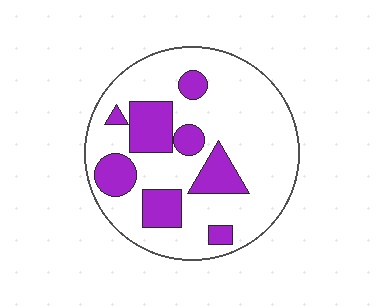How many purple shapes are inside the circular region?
8.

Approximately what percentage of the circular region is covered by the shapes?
Approximately 25%.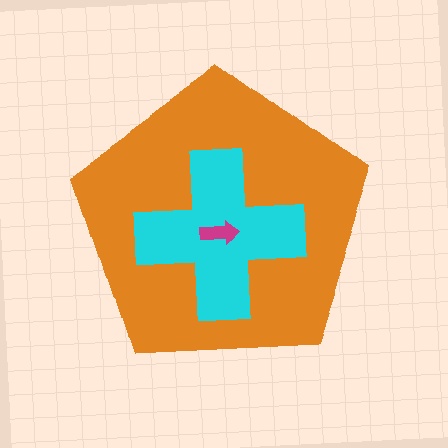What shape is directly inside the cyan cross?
The magenta arrow.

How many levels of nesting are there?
3.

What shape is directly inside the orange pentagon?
The cyan cross.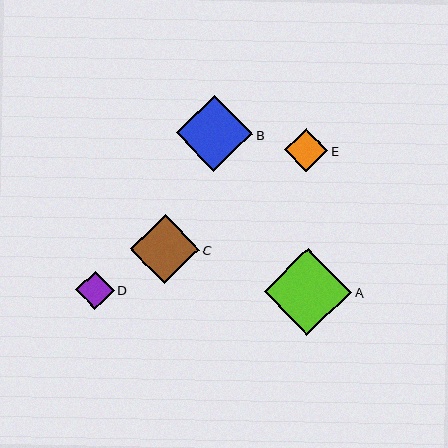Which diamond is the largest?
Diamond A is the largest with a size of approximately 87 pixels.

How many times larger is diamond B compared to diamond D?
Diamond B is approximately 2.0 times the size of diamond D.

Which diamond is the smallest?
Diamond D is the smallest with a size of approximately 39 pixels.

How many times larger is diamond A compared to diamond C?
Diamond A is approximately 1.3 times the size of diamond C.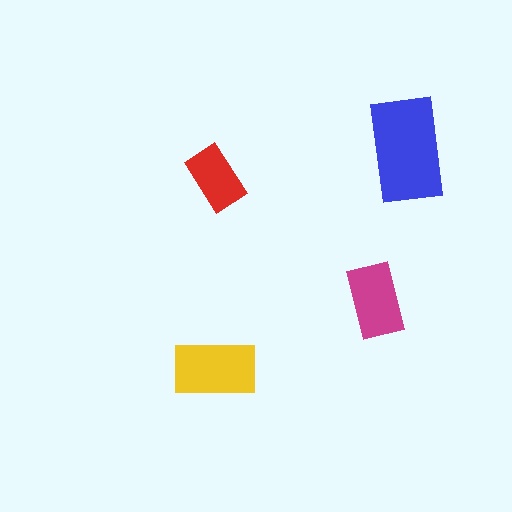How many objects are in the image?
There are 4 objects in the image.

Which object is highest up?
The blue rectangle is topmost.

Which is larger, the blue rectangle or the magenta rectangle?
The blue one.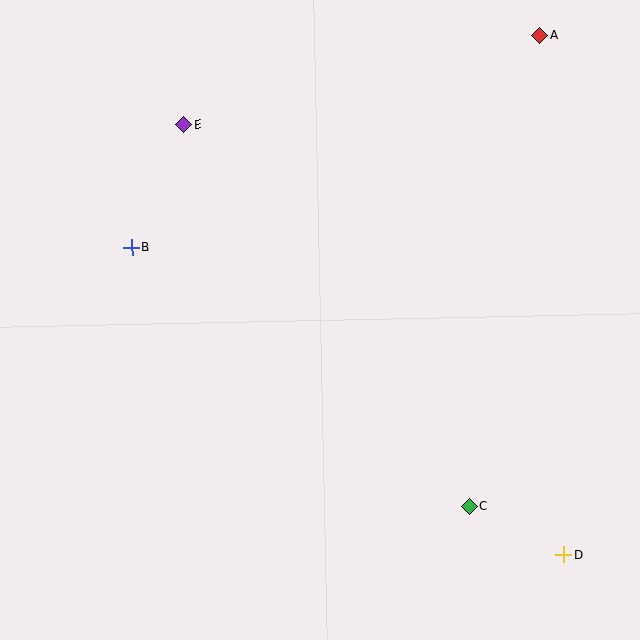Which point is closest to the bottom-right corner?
Point D is closest to the bottom-right corner.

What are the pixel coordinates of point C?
Point C is at (469, 506).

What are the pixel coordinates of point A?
Point A is at (540, 36).